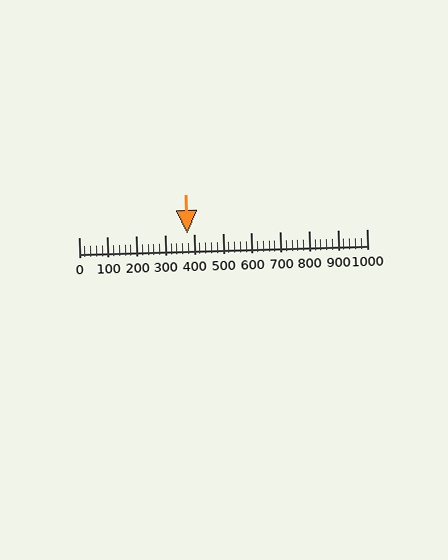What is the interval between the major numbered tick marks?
The major tick marks are spaced 100 units apart.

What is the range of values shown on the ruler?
The ruler shows values from 0 to 1000.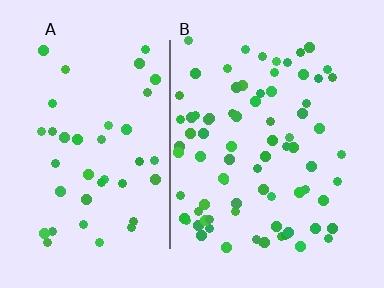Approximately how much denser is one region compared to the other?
Approximately 1.8× — region B over region A.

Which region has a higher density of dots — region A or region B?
B (the right).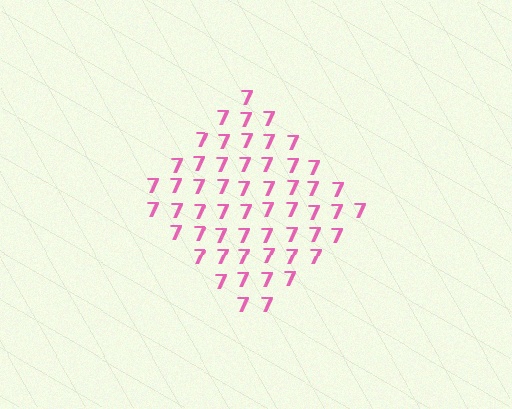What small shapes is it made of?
It is made of small digit 7's.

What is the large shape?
The large shape is a diamond.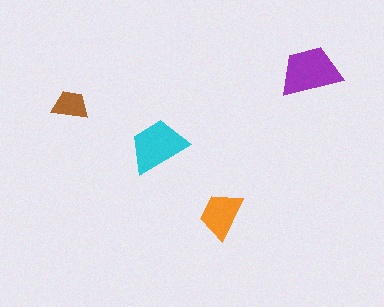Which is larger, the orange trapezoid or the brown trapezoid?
The orange one.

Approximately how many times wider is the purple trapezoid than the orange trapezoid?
About 1.5 times wider.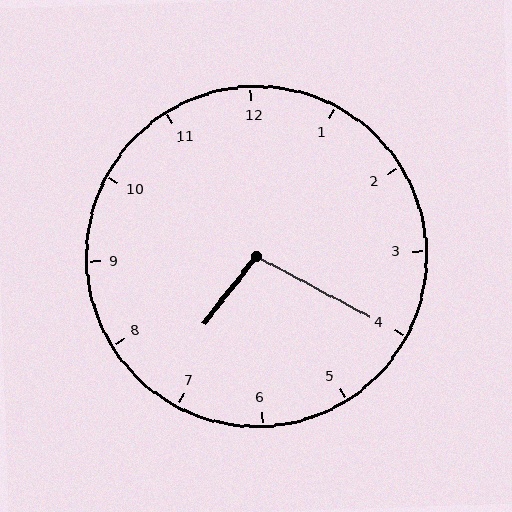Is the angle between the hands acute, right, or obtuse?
It is obtuse.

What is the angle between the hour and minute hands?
Approximately 100 degrees.